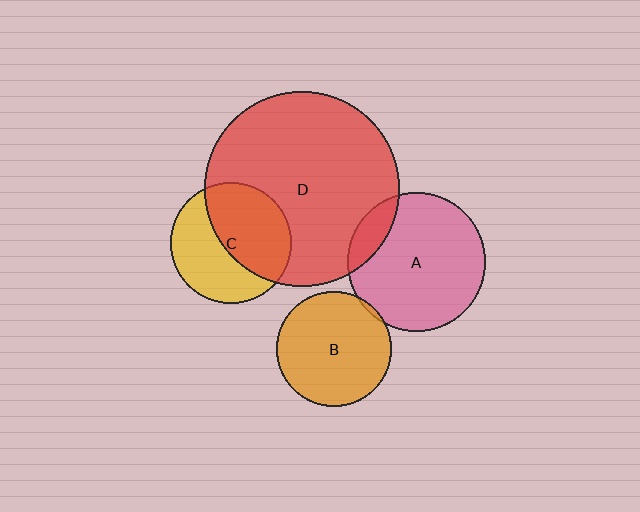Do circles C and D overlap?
Yes.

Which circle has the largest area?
Circle D (red).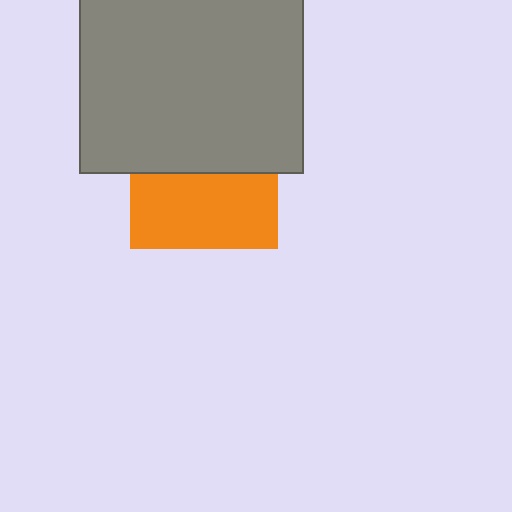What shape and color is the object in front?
The object in front is a gray rectangle.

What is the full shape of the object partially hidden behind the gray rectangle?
The partially hidden object is an orange square.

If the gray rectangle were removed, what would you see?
You would see the complete orange square.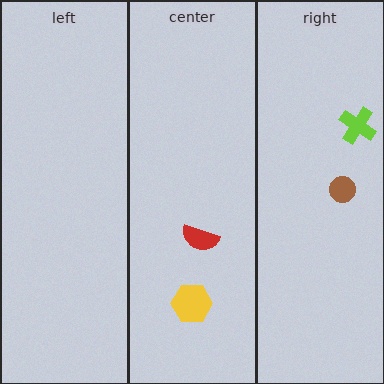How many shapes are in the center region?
2.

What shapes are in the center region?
The yellow hexagon, the red semicircle.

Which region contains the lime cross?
The right region.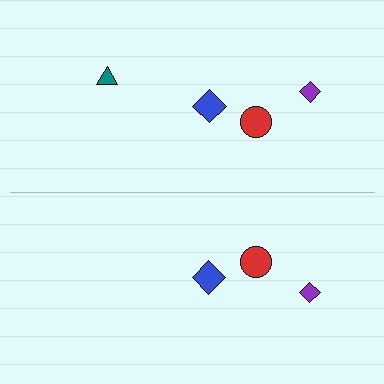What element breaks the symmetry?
A teal triangle is missing from the bottom side.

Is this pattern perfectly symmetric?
No, the pattern is not perfectly symmetric. A teal triangle is missing from the bottom side.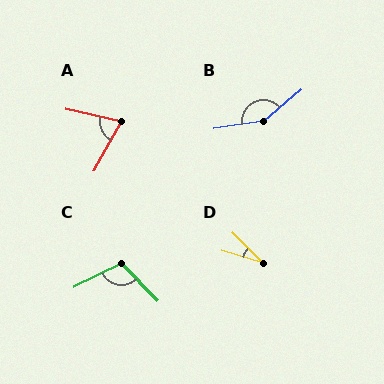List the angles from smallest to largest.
D (27°), A (74°), C (108°), B (148°).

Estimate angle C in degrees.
Approximately 108 degrees.